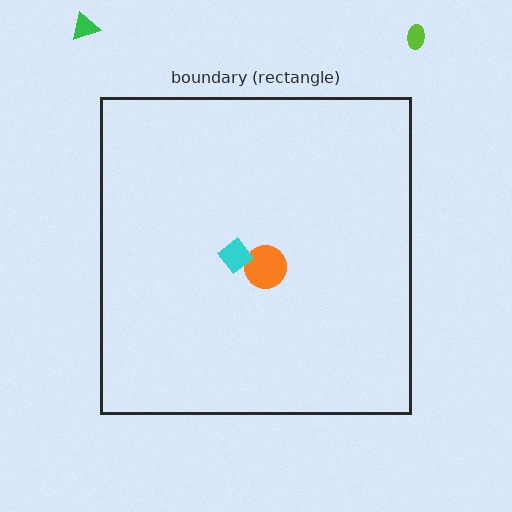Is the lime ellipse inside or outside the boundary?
Outside.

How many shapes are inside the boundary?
2 inside, 2 outside.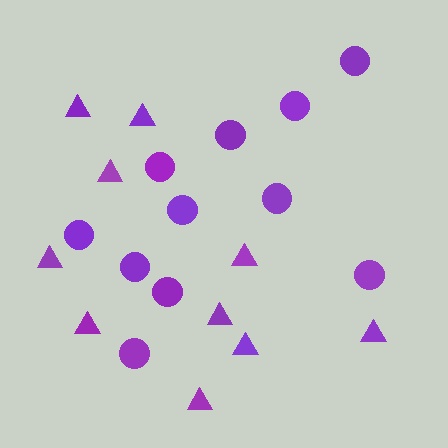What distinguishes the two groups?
There are 2 groups: one group of circles (11) and one group of triangles (10).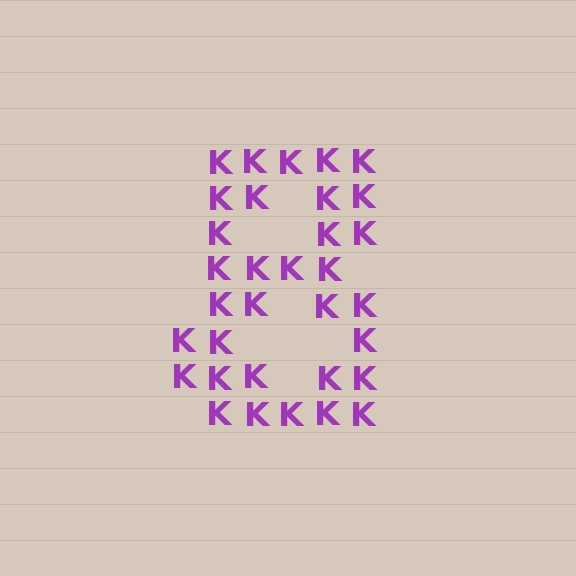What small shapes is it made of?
It is made of small letter K's.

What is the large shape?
The large shape is the digit 8.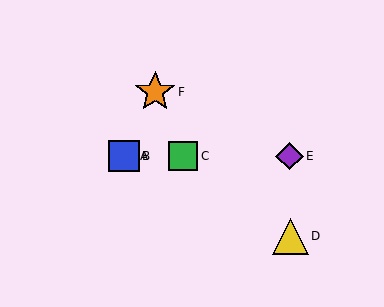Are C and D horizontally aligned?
No, C is at y≈156 and D is at y≈236.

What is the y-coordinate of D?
Object D is at y≈236.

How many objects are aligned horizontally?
4 objects (A, B, C, E) are aligned horizontally.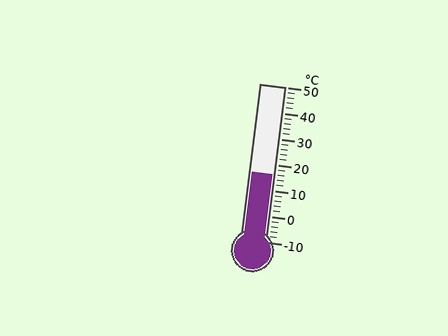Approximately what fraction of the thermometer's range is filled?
The thermometer is filled to approximately 45% of its range.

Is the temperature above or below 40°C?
The temperature is below 40°C.